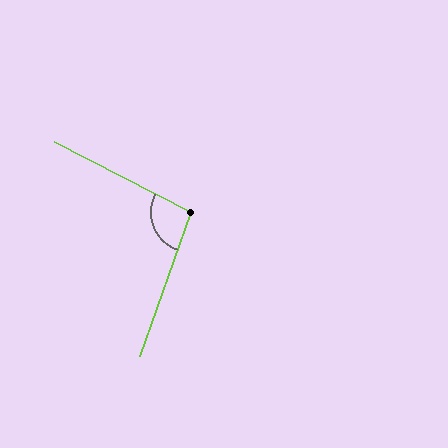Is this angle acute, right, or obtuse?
It is obtuse.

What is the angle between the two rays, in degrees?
Approximately 98 degrees.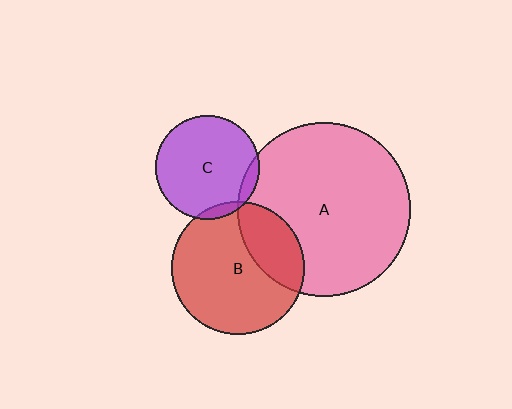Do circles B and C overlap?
Yes.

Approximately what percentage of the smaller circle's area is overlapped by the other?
Approximately 5%.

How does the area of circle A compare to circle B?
Approximately 1.7 times.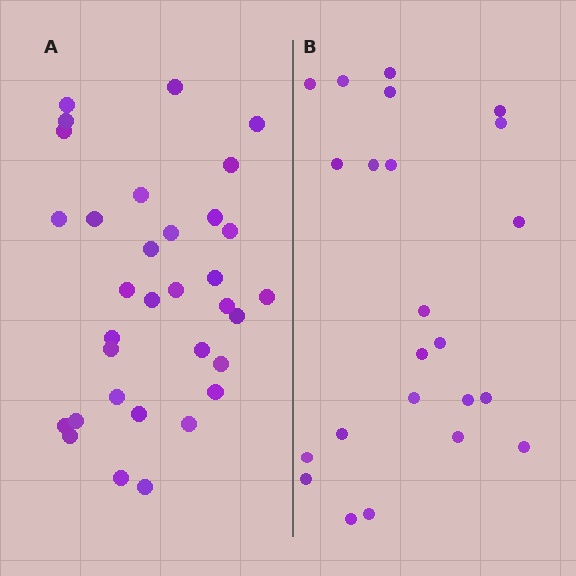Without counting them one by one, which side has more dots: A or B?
Region A (the left region) has more dots.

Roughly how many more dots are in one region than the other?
Region A has roughly 10 or so more dots than region B.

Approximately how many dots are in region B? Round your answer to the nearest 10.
About 20 dots. (The exact count is 23, which rounds to 20.)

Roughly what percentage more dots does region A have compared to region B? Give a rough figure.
About 45% more.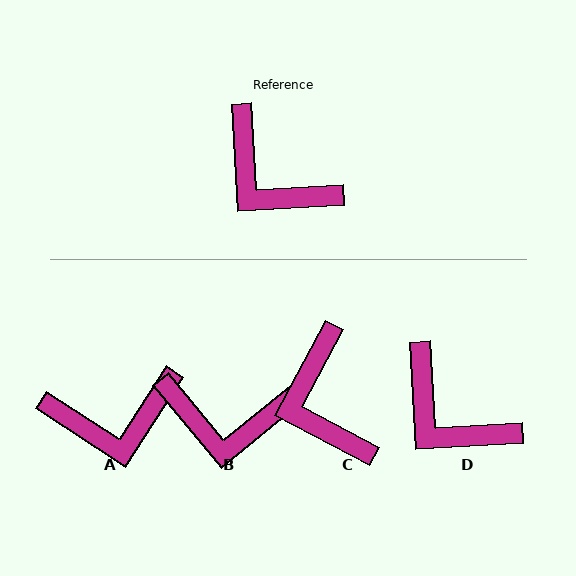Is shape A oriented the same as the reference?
No, it is off by about 54 degrees.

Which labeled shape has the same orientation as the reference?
D.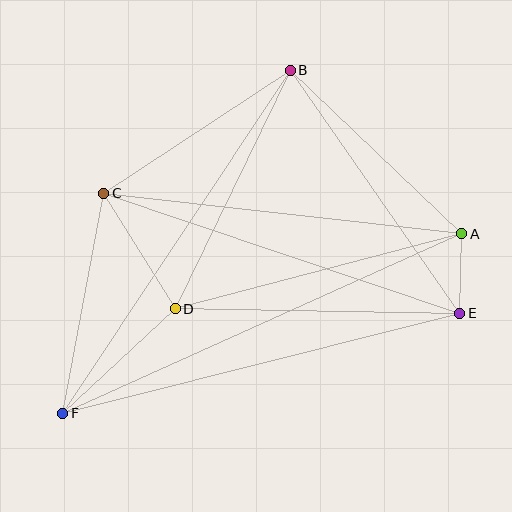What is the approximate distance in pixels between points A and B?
The distance between A and B is approximately 237 pixels.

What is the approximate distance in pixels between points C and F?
The distance between C and F is approximately 224 pixels.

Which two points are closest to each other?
Points A and E are closest to each other.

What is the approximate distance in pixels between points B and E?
The distance between B and E is approximately 296 pixels.